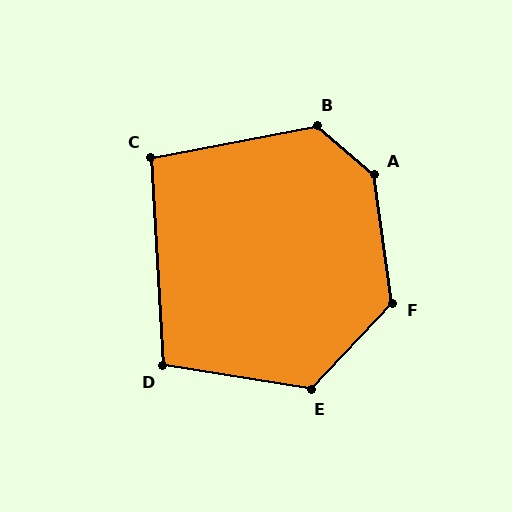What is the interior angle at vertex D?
Approximately 102 degrees (obtuse).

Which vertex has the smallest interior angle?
C, at approximately 98 degrees.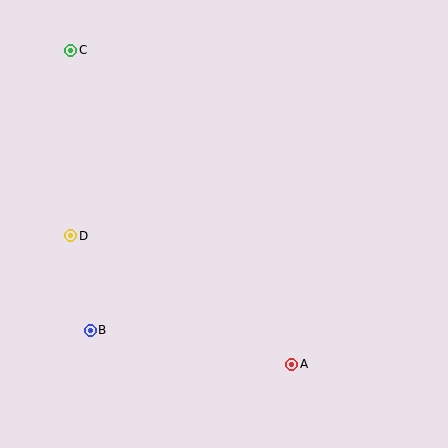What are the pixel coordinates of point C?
Point C is at (71, 50).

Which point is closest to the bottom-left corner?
Point B is closest to the bottom-left corner.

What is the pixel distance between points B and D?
The distance between B and D is 96 pixels.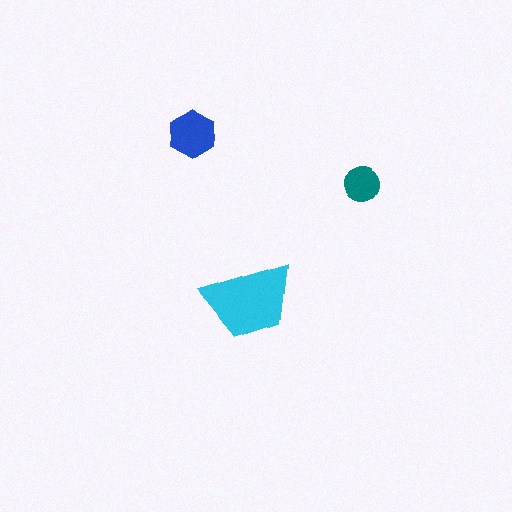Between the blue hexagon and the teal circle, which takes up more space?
The blue hexagon.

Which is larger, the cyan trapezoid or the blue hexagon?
The cyan trapezoid.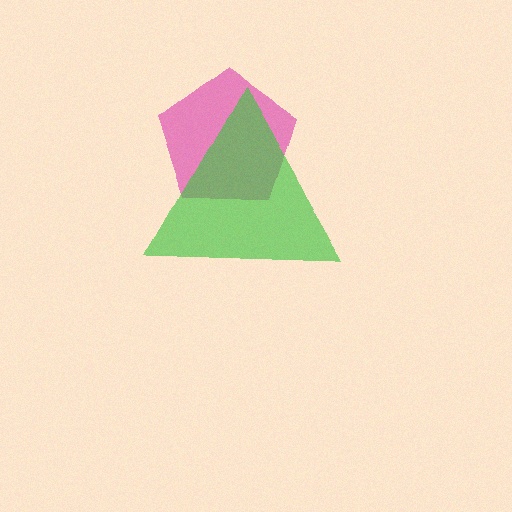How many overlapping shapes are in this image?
There are 2 overlapping shapes in the image.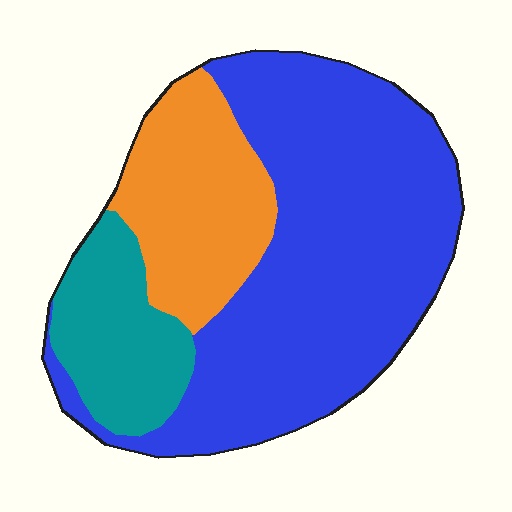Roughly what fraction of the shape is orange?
Orange covers roughly 20% of the shape.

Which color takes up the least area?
Teal, at roughly 15%.